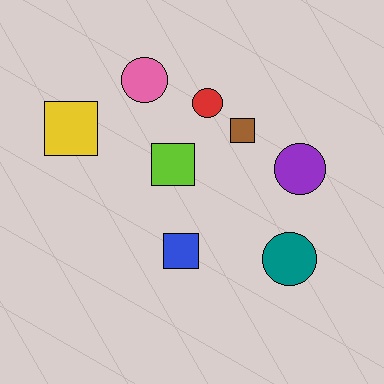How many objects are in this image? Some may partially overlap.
There are 8 objects.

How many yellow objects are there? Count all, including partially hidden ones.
There is 1 yellow object.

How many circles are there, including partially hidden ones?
There are 4 circles.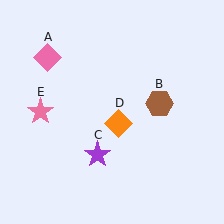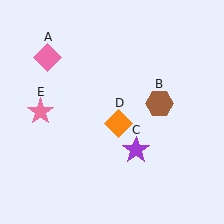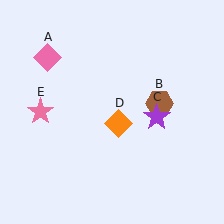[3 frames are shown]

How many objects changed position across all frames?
1 object changed position: purple star (object C).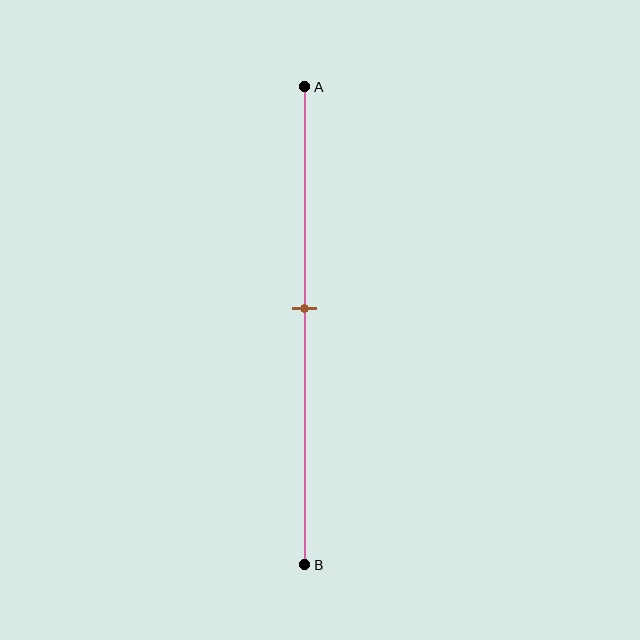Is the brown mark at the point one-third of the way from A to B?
No, the mark is at about 45% from A, not at the 33% one-third point.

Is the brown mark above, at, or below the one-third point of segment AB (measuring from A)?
The brown mark is below the one-third point of segment AB.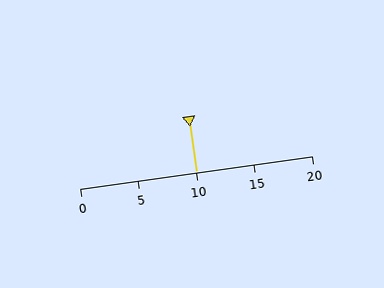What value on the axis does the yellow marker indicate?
The marker indicates approximately 10.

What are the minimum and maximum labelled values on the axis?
The axis runs from 0 to 20.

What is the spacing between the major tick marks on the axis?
The major ticks are spaced 5 apart.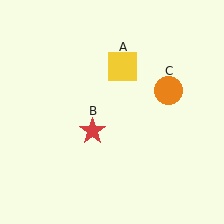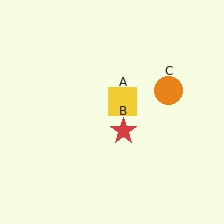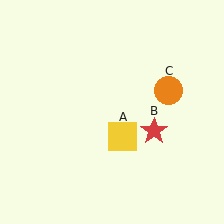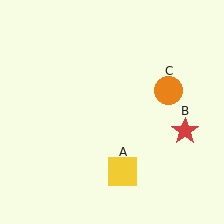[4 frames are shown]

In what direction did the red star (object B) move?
The red star (object B) moved right.